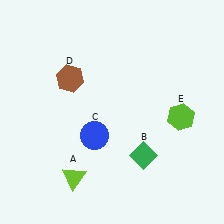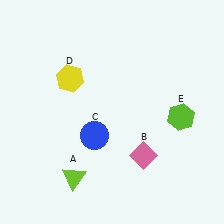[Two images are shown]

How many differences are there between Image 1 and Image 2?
There are 2 differences between the two images.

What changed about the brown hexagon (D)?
In Image 1, D is brown. In Image 2, it changed to yellow.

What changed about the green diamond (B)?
In Image 1, B is green. In Image 2, it changed to pink.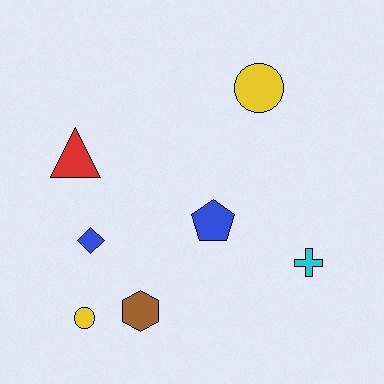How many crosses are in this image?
There is 1 cross.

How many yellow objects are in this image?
There are 2 yellow objects.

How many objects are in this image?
There are 7 objects.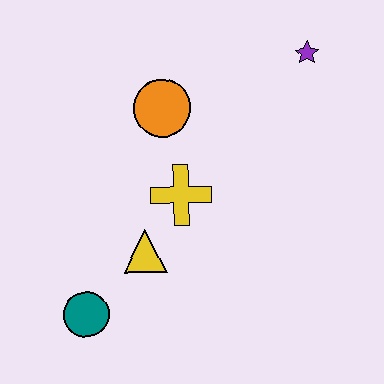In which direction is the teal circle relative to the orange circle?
The teal circle is below the orange circle.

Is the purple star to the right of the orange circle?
Yes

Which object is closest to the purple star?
The orange circle is closest to the purple star.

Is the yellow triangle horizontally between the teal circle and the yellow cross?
Yes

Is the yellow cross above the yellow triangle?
Yes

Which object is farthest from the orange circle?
The teal circle is farthest from the orange circle.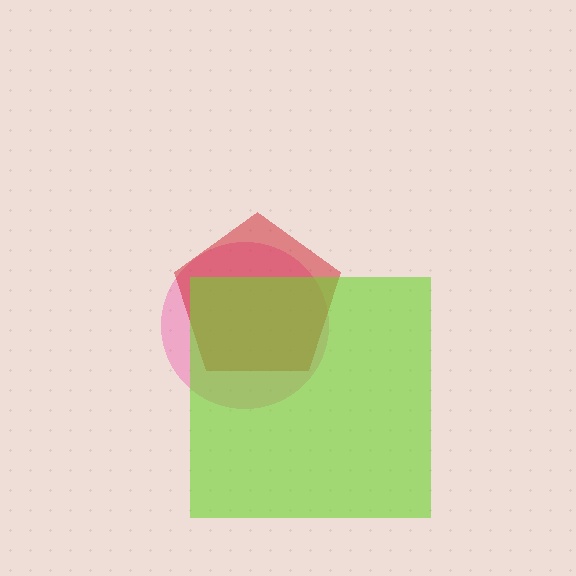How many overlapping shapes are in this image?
There are 3 overlapping shapes in the image.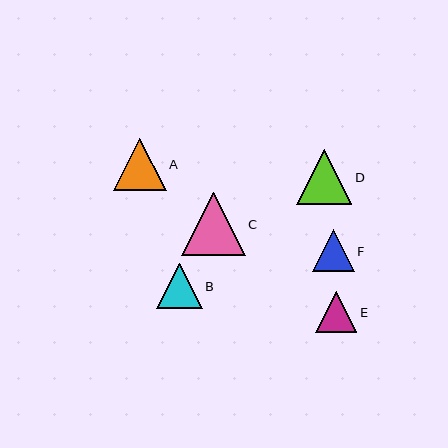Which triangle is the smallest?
Triangle F is the smallest with a size of approximately 41 pixels.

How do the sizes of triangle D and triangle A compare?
Triangle D and triangle A are approximately the same size.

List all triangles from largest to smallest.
From largest to smallest: C, D, A, B, E, F.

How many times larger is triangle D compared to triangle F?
Triangle D is approximately 1.3 times the size of triangle F.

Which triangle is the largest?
Triangle C is the largest with a size of approximately 63 pixels.